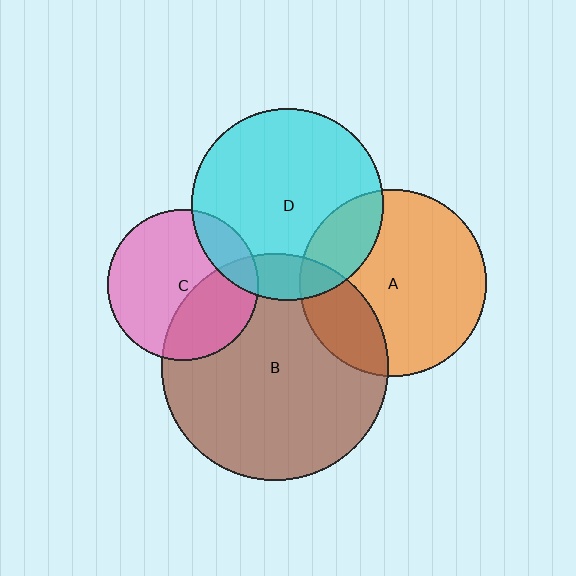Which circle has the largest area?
Circle B (brown).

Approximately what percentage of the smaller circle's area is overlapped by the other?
Approximately 20%.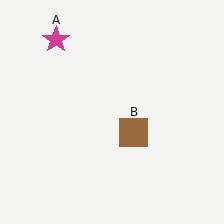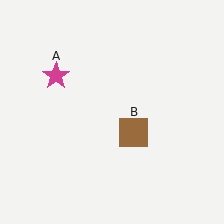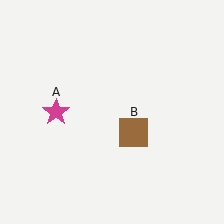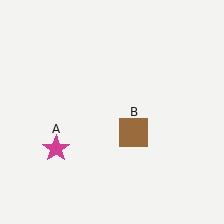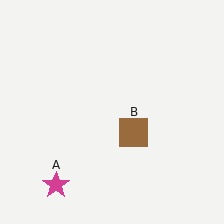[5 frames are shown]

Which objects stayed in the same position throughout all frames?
Brown square (object B) remained stationary.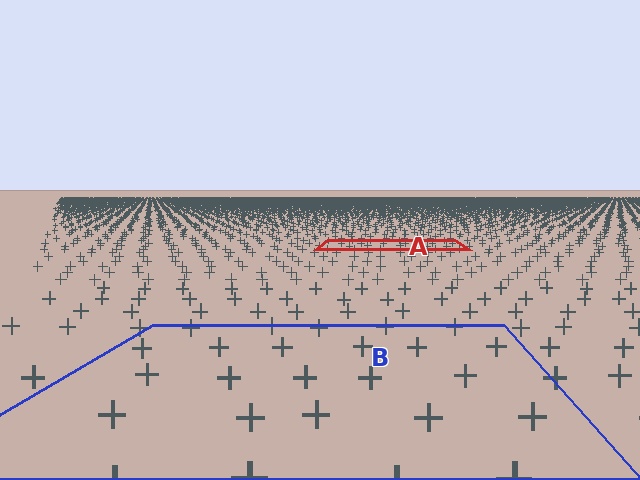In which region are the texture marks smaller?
The texture marks are smaller in region A, because it is farther away.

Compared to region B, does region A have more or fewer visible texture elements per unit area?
Region A has more texture elements per unit area — they are packed more densely because it is farther away.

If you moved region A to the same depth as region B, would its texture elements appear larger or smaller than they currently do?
They would appear larger. At a closer depth, the same texture elements are projected at a bigger on-screen size.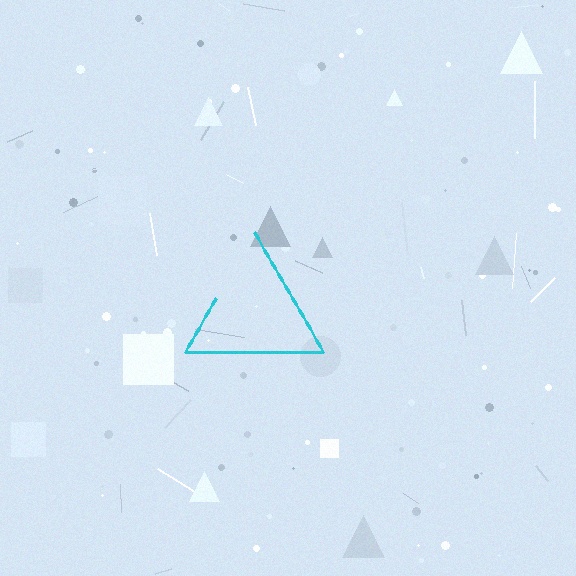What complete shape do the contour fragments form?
The contour fragments form a triangle.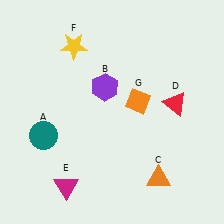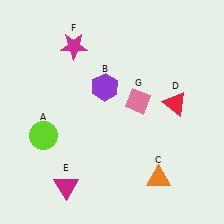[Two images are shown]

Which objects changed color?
A changed from teal to lime. F changed from yellow to magenta. G changed from orange to pink.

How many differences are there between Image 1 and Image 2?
There are 3 differences between the two images.